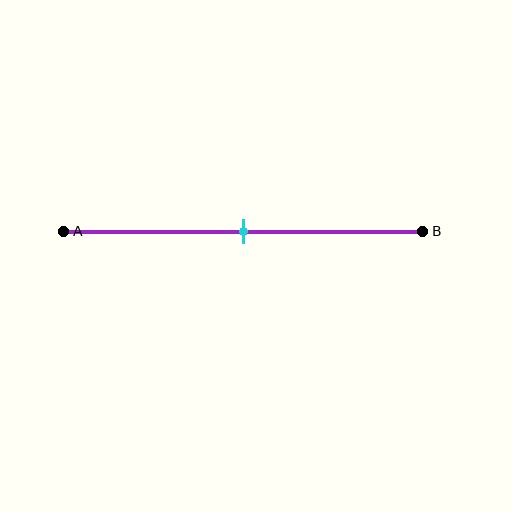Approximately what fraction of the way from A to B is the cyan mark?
The cyan mark is approximately 50% of the way from A to B.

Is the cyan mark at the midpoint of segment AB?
Yes, the mark is approximately at the midpoint.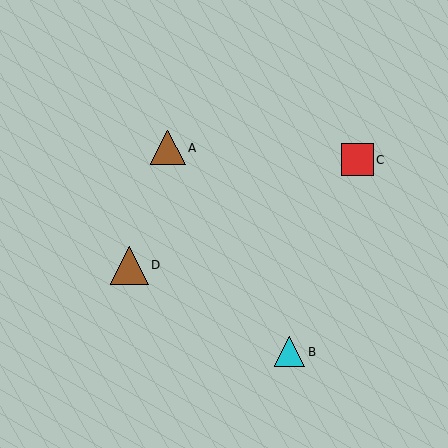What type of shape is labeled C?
Shape C is a red square.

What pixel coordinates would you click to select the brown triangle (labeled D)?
Click at (129, 265) to select the brown triangle D.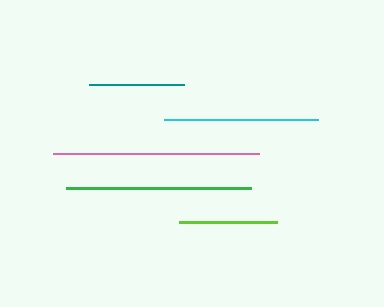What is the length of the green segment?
The green segment is approximately 185 pixels long.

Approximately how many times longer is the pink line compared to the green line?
The pink line is approximately 1.1 times the length of the green line.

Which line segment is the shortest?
The teal line is the shortest at approximately 94 pixels.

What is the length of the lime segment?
The lime segment is approximately 98 pixels long.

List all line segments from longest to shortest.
From longest to shortest: pink, green, cyan, lime, teal.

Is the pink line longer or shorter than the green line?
The pink line is longer than the green line.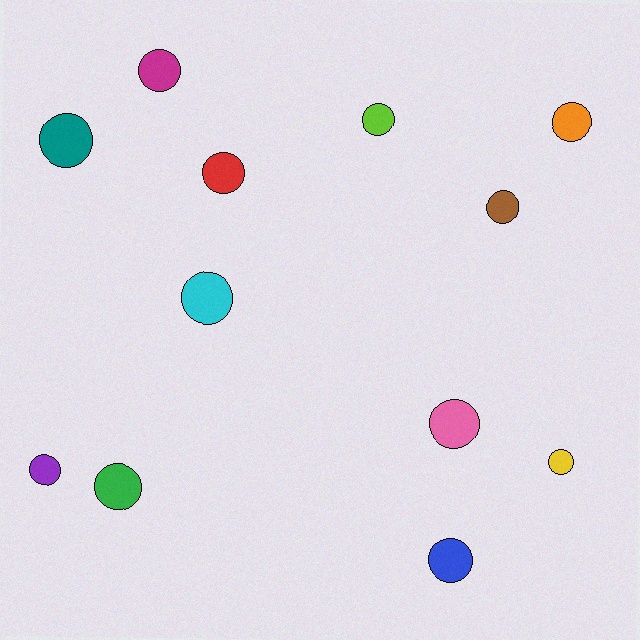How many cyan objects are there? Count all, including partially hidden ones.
There is 1 cyan object.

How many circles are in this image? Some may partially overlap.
There are 12 circles.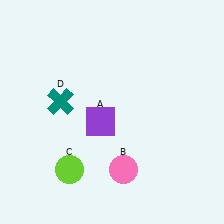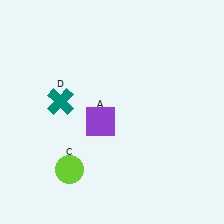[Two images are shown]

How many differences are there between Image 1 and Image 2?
There is 1 difference between the two images.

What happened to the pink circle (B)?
The pink circle (B) was removed in Image 2. It was in the bottom-right area of Image 1.